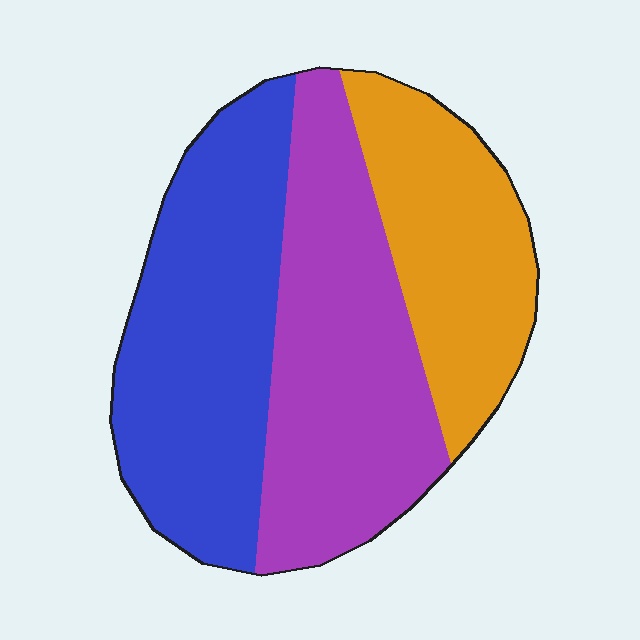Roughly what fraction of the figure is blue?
Blue takes up about three eighths (3/8) of the figure.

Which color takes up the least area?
Orange, at roughly 25%.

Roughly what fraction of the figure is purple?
Purple covers 37% of the figure.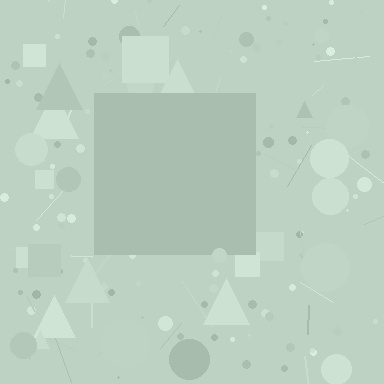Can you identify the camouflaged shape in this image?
The camouflaged shape is a square.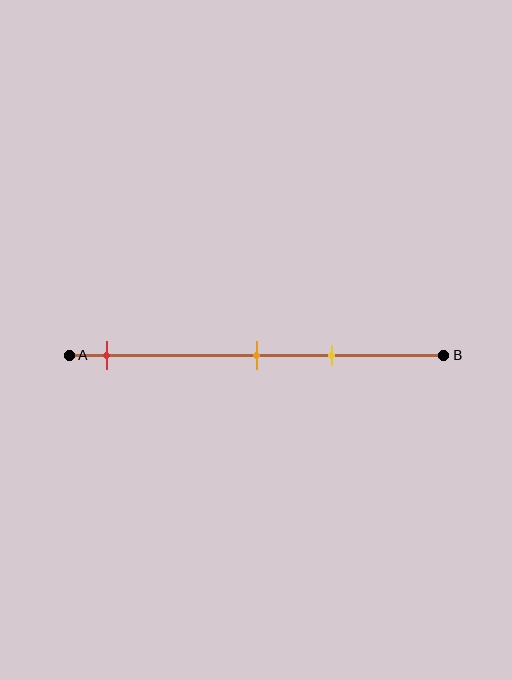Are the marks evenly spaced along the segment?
No, the marks are not evenly spaced.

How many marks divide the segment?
There are 3 marks dividing the segment.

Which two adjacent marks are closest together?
The orange and yellow marks are the closest adjacent pair.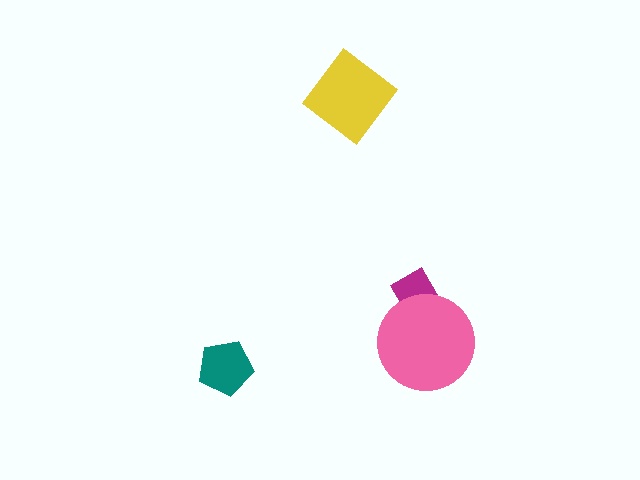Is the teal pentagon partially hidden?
No, no other shape covers it.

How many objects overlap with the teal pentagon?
0 objects overlap with the teal pentagon.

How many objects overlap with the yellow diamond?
0 objects overlap with the yellow diamond.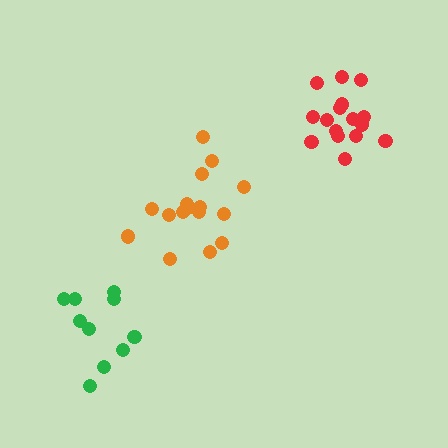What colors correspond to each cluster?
The clusters are colored: red, orange, green.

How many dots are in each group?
Group 1: 16 dots, Group 2: 16 dots, Group 3: 10 dots (42 total).